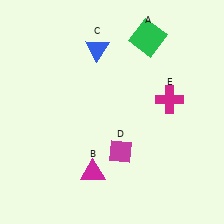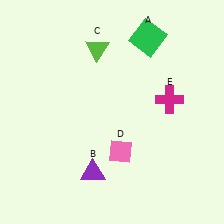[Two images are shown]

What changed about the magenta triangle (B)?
In Image 1, B is magenta. In Image 2, it changed to purple.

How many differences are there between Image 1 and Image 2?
There are 3 differences between the two images.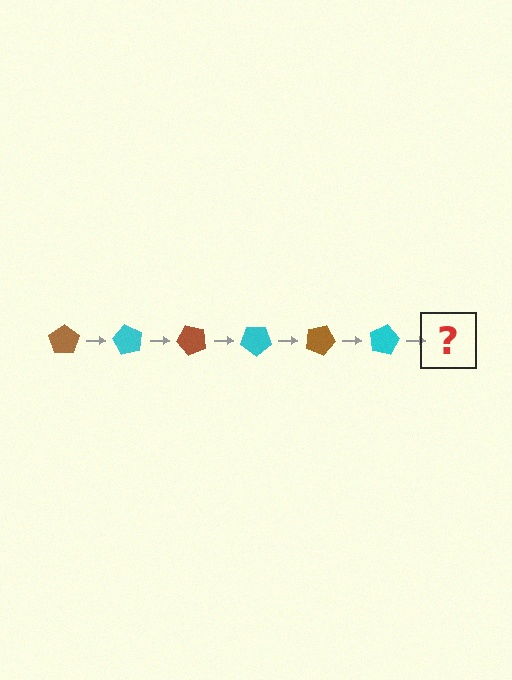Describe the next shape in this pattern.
It should be a brown pentagon, rotated 360 degrees from the start.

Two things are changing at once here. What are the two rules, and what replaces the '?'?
The two rules are that it rotates 60 degrees each step and the color cycles through brown and cyan. The '?' should be a brown pentagon, rotated 360 degrees from the start.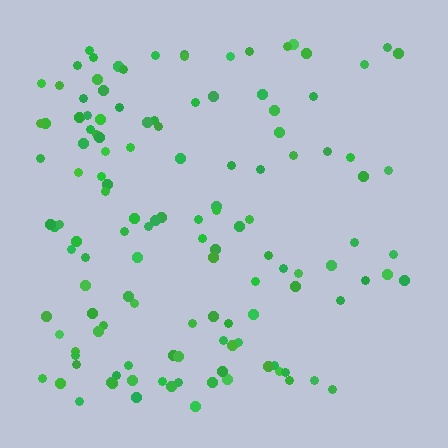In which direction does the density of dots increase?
From right to left, with the left side densest.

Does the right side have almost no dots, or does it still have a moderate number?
Still a moderate number, just noticeably fewer than the left.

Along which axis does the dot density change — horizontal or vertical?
Horizontal.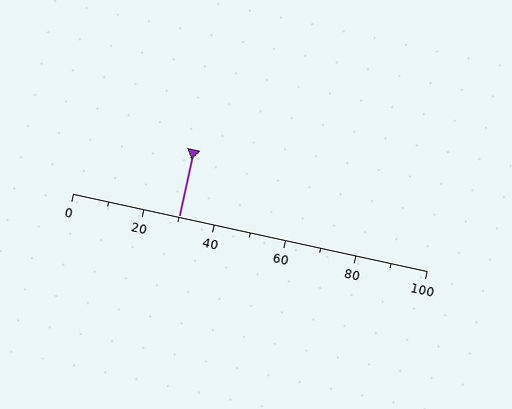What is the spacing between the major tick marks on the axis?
The major ticks are spaced 20 apart.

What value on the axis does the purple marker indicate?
The marker indicates approximately 30.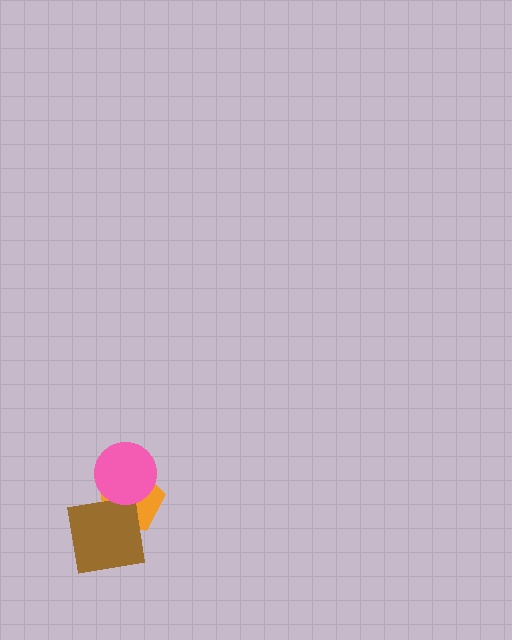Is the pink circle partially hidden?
No, no other shape covers it.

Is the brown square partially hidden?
Yes, it is partially covered by another shape.